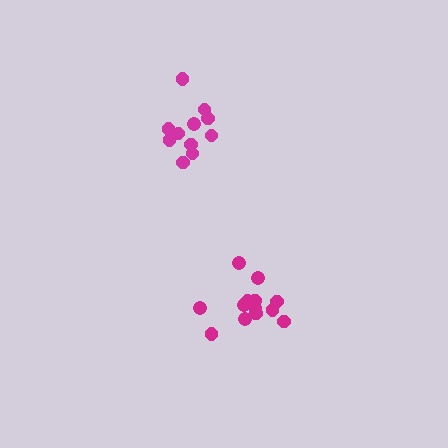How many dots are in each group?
Group 1: 14 dots, Group 2: 11 dots (25 total).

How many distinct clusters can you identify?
There are 2 distinct clusters.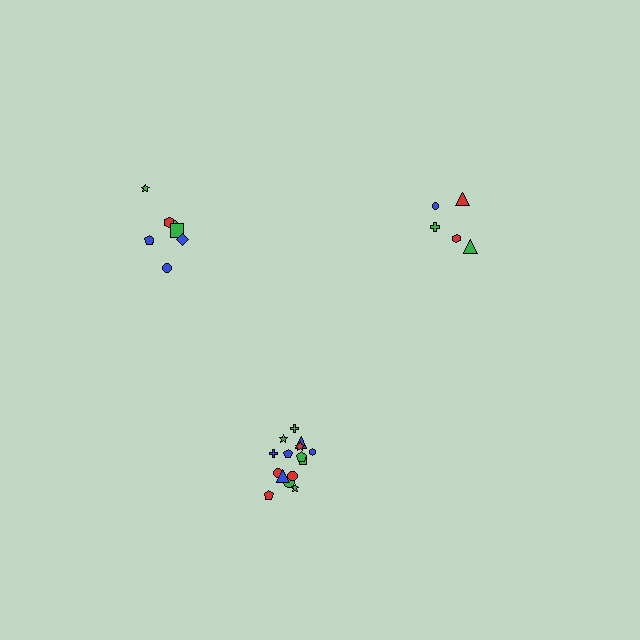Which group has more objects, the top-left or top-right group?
The top-left group.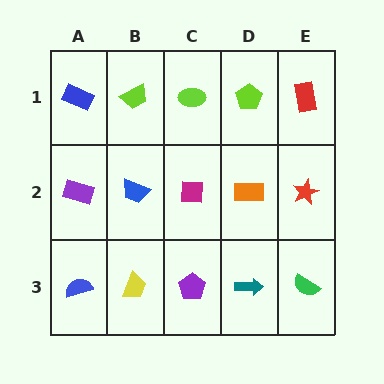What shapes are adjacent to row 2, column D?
A lime pentagon (row 1, column D), a teal arrow (row 3, column D), a magenta square (row 2, column C), a red star (row 2, column E).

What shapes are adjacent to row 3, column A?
A purple rectangle (row 2, column A), a yellow trapezoid (row 3, column B).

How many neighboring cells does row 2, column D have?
4.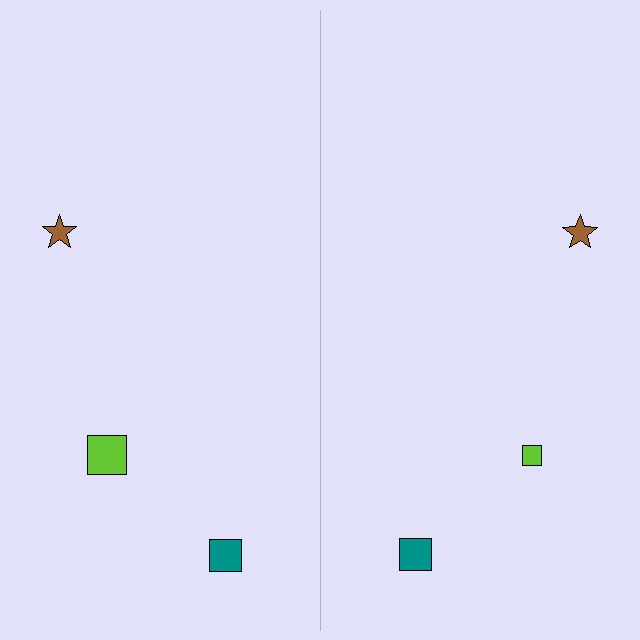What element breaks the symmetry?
The lime square on the right side has a different size than its mirror counterpart.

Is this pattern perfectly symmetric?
No, the pattern is not perfectly symmetric. The lime square on the right side has a different size than its mirror counterpart.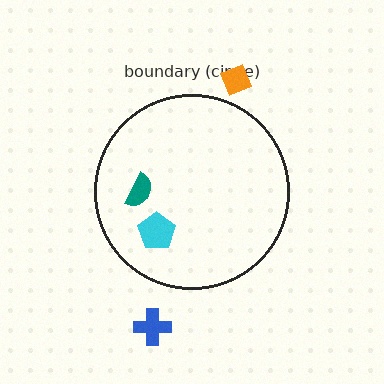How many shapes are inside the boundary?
2 inside, 2 outside.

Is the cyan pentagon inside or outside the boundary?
Inside.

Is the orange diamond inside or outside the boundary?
Outside.